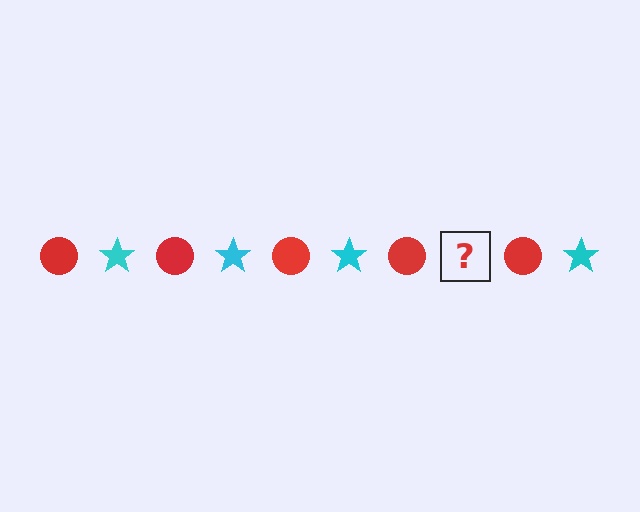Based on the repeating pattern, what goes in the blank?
The blank should be a cyan star.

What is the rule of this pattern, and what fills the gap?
The rule is that the pattern alternates between red circle and cyan star. The gap should be filled with a cyan star.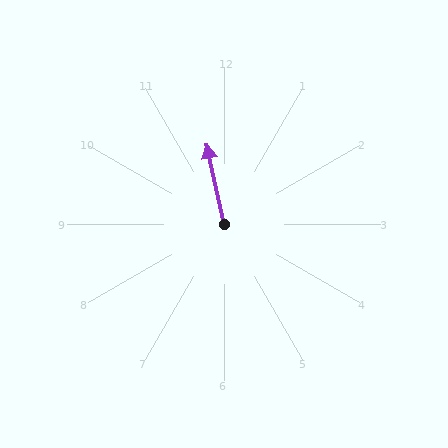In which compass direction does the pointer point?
North.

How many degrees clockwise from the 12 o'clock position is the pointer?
Approximately 348 degrees.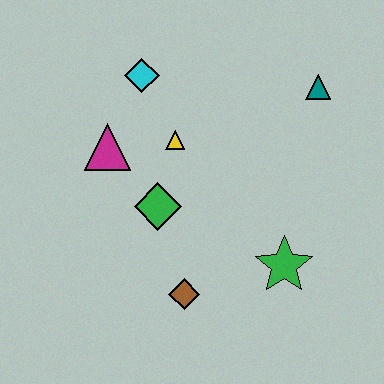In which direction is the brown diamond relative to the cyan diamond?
The brown diamond is below the cyan diamond.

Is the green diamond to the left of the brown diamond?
Yes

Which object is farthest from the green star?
The cyan diamond is farthest from the green star.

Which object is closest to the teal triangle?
The yellow triangle is closest to the teal triangle.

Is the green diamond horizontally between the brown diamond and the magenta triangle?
Yes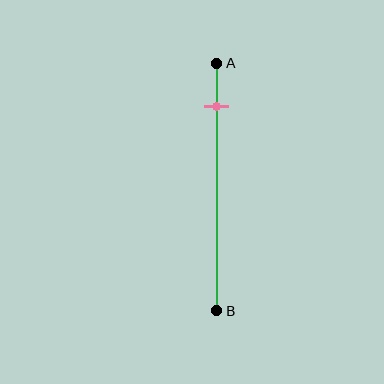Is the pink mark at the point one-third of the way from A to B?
No, the mark is at about 15% from A, not at the 33% one-third point.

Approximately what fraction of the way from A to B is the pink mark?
The pink mark is approximately 15% of the way from A to B.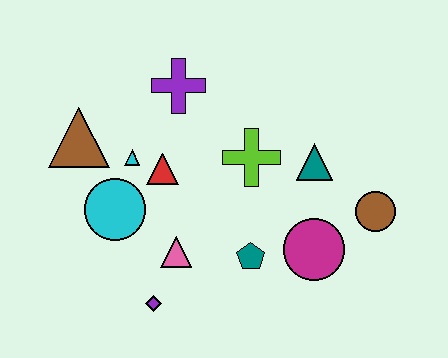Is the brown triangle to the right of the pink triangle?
No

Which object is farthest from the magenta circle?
The brown triangle is farthest from the magenta circle.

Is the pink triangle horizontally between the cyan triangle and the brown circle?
Yes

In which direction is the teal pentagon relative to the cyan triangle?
The teal pentagon is to the right of the cyan triangle.